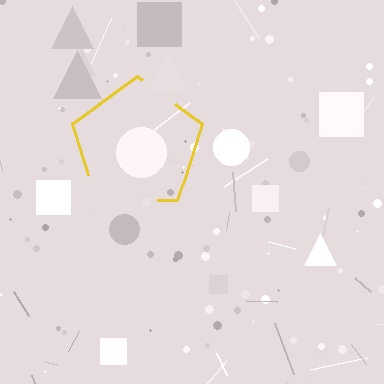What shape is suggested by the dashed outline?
The dashed outline suggests a pentagon.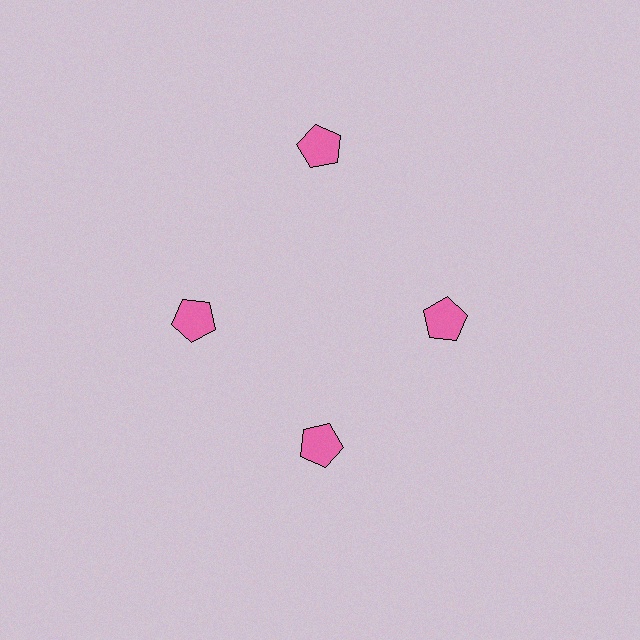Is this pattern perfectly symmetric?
No. The 4 pink pentagons are arranged in a ring, but one element near the 12 o'clock position is pushed outward from the center, breaking the 4-fold rotational symmetry.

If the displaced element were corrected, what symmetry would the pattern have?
It would have 4-fold rotational symmetry — the pattern would map onto itself every 90 degrees.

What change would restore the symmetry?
The symmetry would be restored by moving it inward, back onto the ring so that all 4 pentagons sit at equal angles and equal distance from the center.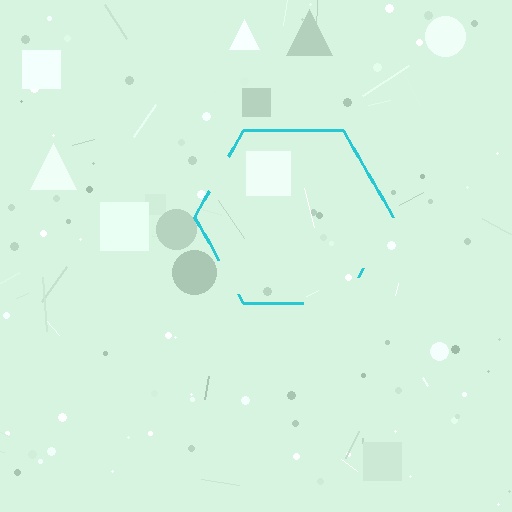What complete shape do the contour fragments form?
The contour fragments form a hexagon.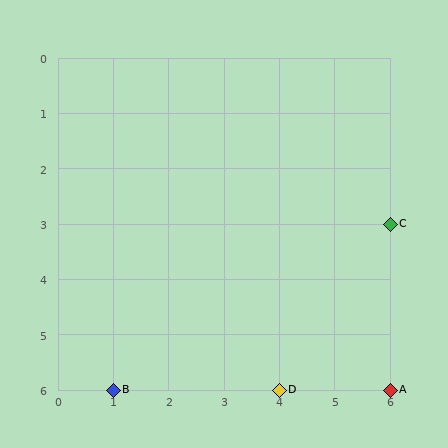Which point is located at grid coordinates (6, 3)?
Point C is at (6, 3).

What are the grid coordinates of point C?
Point C is at grid coordinates (6, 3).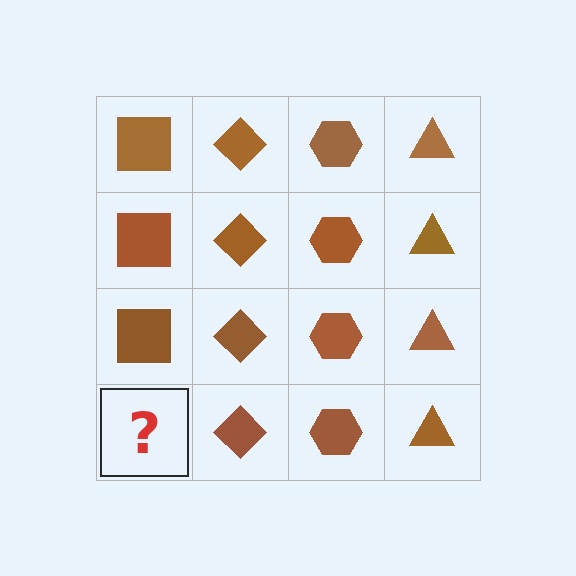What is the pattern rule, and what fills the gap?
The rule is that each column has a consistent shape. The gap should be filled with a brown square.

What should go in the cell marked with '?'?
The missing cell should contain a brown square.